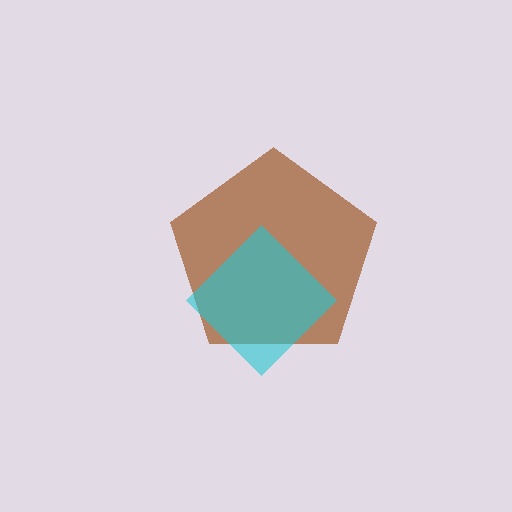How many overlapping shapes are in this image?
There are 2 overlapping shapes in the image.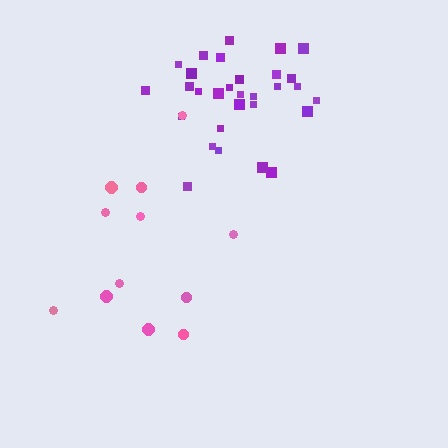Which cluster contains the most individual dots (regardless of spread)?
Purple (30).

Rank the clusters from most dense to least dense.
purple, pink.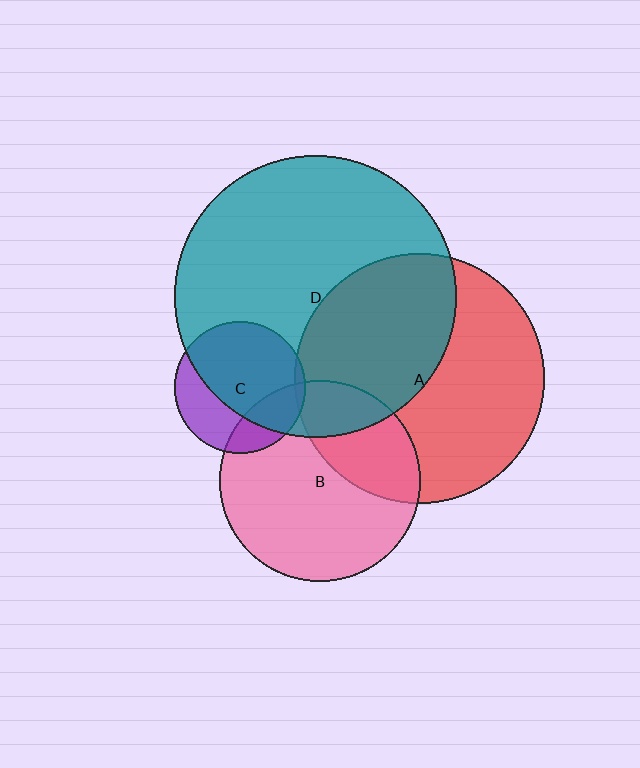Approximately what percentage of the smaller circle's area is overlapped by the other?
Approximately 5%.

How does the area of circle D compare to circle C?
Approximately 4.6 times.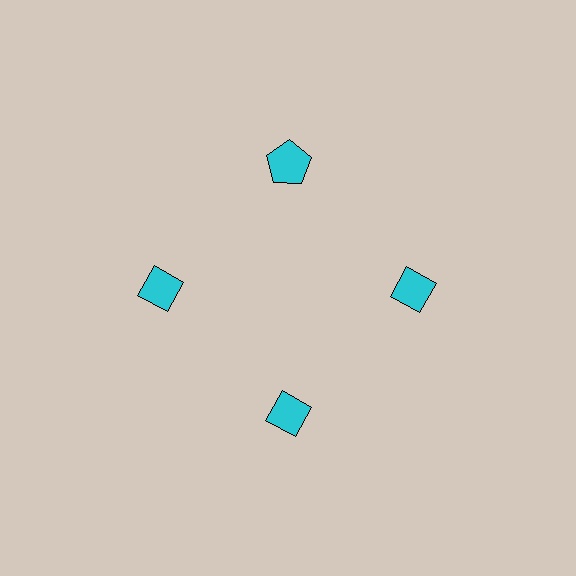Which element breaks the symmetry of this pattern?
The cyan pentagon at roughly the 12 o'clock position breaks the symmetry. All other shapes are cyan diamonds.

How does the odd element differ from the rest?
It has a different shape: pentagon instead of diamond.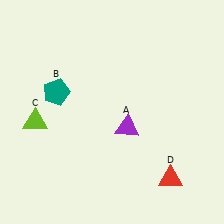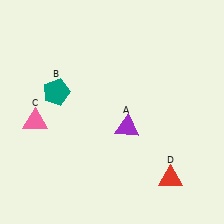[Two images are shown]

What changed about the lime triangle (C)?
In Image 1, C is lime. In Image 2, it changed to pink.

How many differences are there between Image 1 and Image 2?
There is 1 difference between the two images.